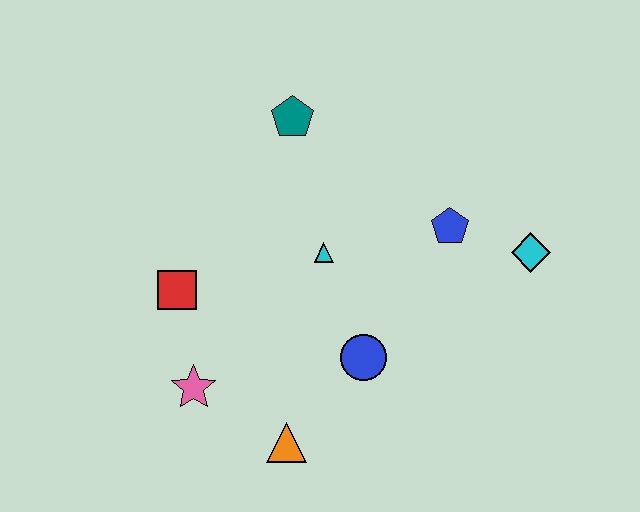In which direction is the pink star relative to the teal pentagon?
The pink star is below the teal pentagon.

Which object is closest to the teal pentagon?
The cyan triangle is closest to the teal pentagon.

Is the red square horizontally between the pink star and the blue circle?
No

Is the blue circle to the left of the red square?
No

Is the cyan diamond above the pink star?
Yes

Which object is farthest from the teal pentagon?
The orange triangle is farthest from the teal pentagon.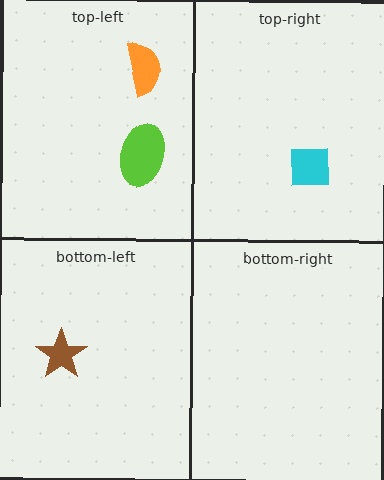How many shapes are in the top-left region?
2.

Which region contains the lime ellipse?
The top-left region.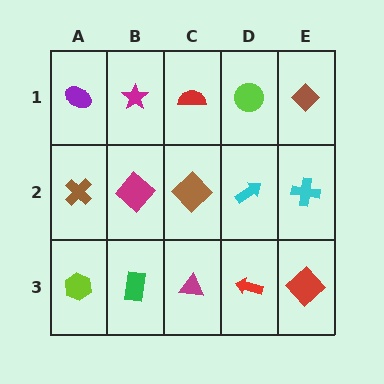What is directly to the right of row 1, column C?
A lime circle.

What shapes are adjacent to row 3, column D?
A cyan arrow (row 2, column D), a magenta triangle (row 3, column C), a red diamond (row 3, column E).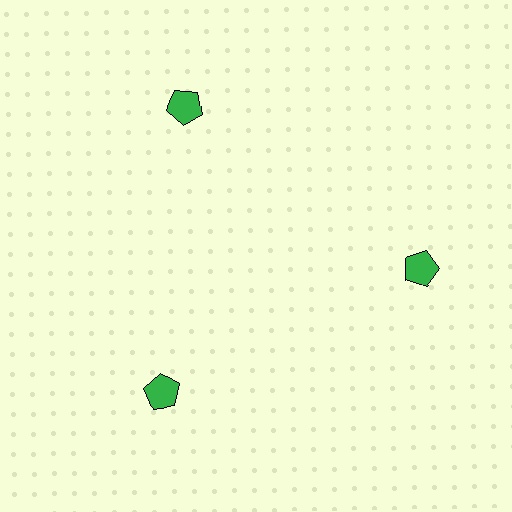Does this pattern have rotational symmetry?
Yes, this pattern has 3-fold rotational symmetry. It looks the same after rotating 120 degrees around the center.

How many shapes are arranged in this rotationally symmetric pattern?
There are 3 shapes, arranged in 3 groups of 1.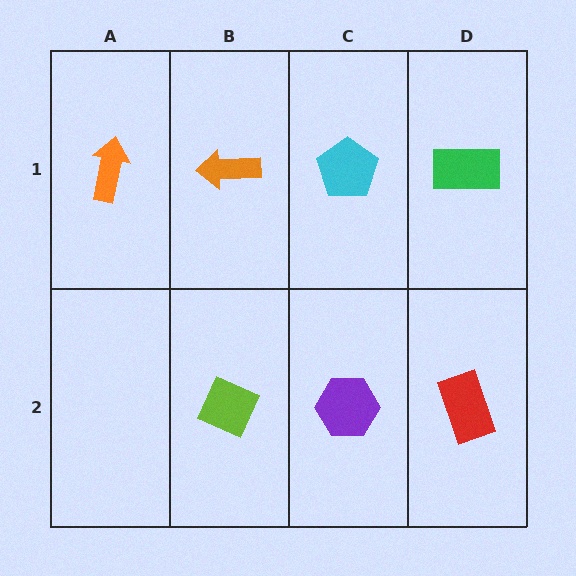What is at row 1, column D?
A green rectangle.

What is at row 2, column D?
A red rectangle.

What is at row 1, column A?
An orange arrow.